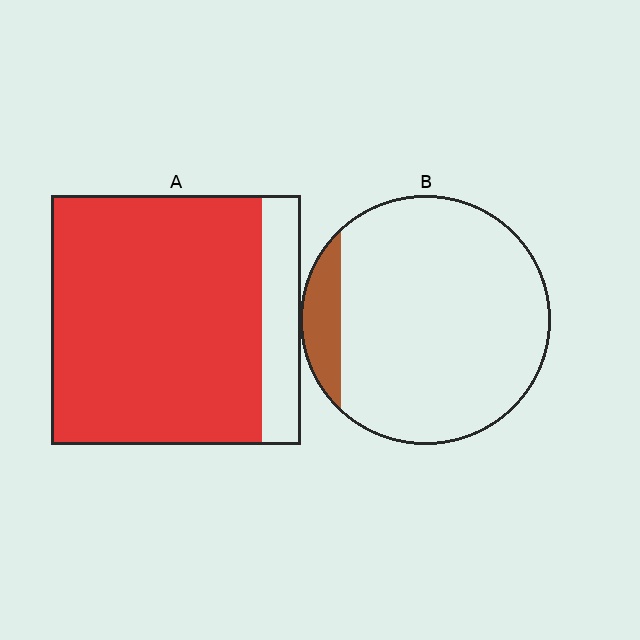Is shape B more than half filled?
No.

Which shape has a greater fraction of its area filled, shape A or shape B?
Shape A.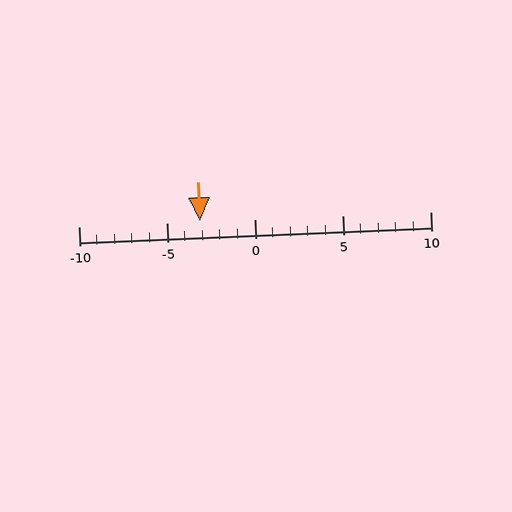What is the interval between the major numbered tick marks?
The major tick marks are spaced 5 units apart.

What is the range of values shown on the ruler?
The ruler shows values from -10 to 10.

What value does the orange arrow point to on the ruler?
The orange arrow points to approximately -3.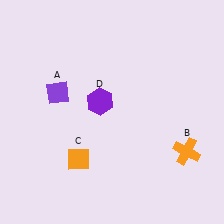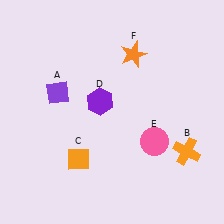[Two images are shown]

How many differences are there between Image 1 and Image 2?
There are 2 differences between the two images.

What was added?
A pink circle (E), an orange star (F) were added in Image 2.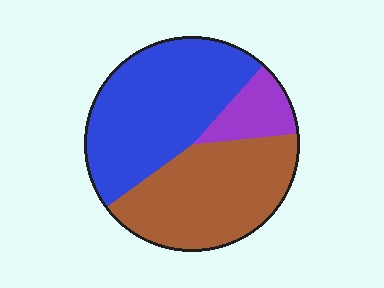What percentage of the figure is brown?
Brown covers 41% of the figure.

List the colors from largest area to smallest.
From largest to smallest: blue, brown, purple.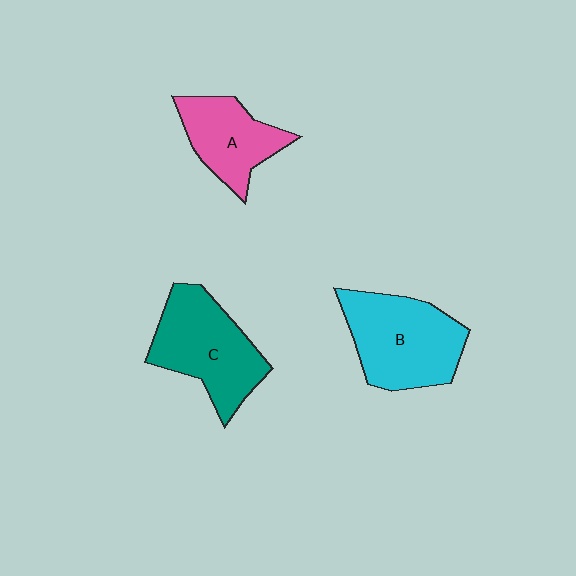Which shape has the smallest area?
Shape A (pink).